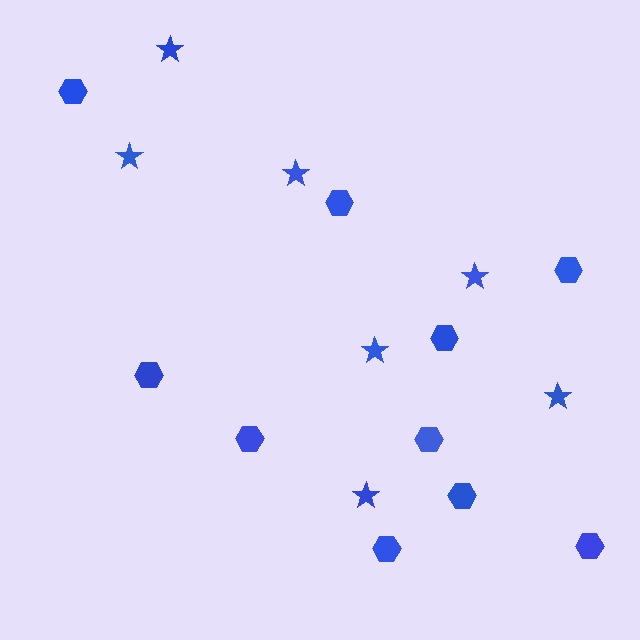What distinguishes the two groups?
There are 2 groups: one group of hexagons (10) and one group of stars (7).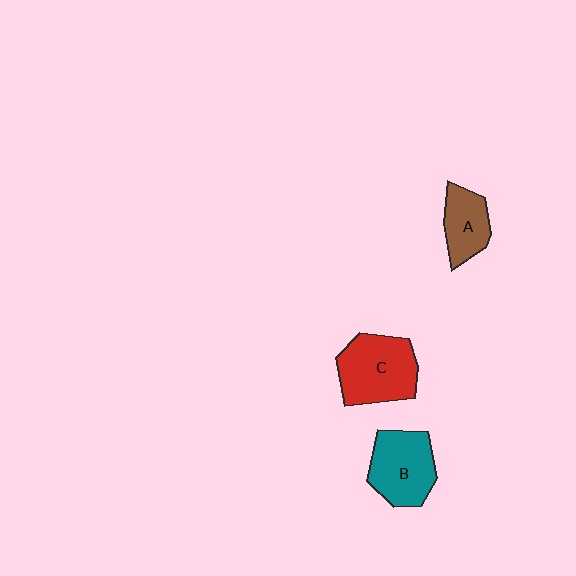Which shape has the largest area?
Shape C (red).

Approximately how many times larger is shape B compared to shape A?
Approximately 1.5 times.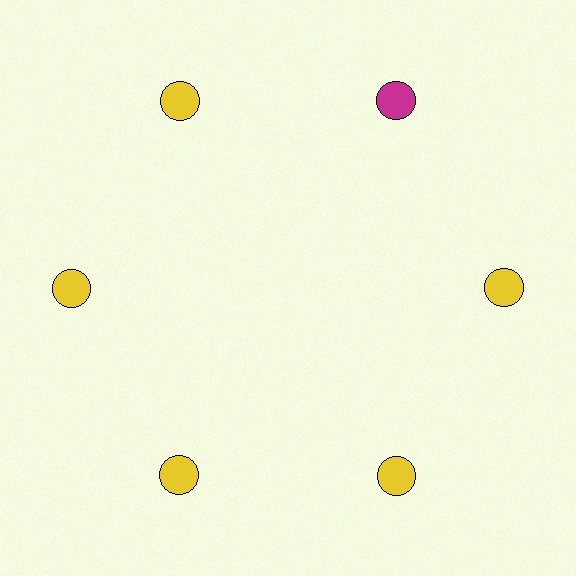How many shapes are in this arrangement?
There are 6 shapes arranged in a ring pattern.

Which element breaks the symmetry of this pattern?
The magenta circle at roughly the 1 o'clock position breaks the symmetry. All other shapes are yellow circles.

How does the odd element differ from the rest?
It has a different color: magenta instead of yellow.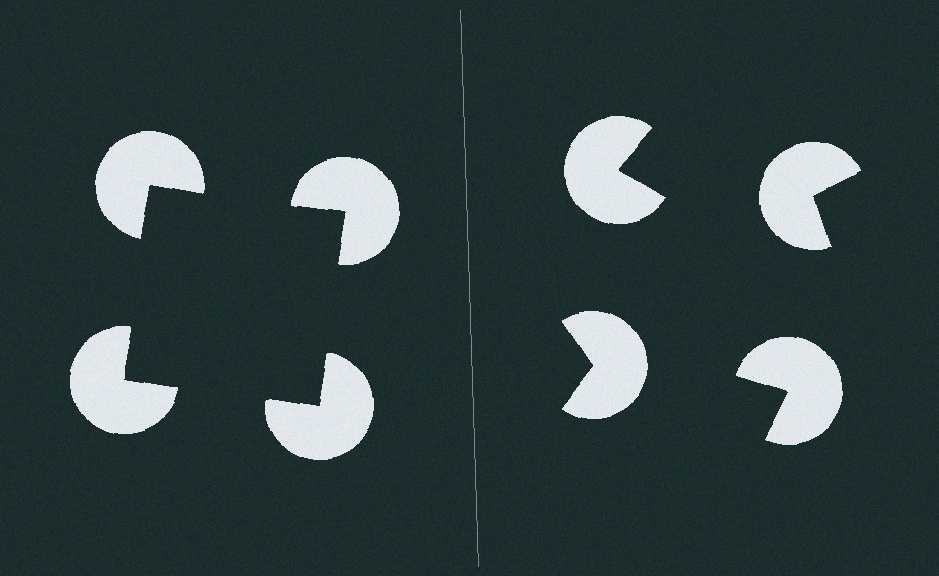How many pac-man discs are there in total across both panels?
8 — 4 on each side.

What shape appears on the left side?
An illusory square.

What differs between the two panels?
The pac-man discs are positioned identically on both sides; only the wedge orientations differ. On the left they align to a square; on the right they are misaligned.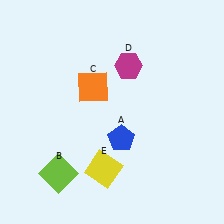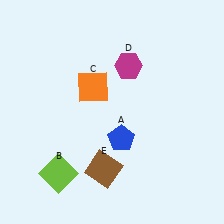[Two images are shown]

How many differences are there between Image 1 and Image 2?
There is 1 difference between the two images.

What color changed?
The square (E) changed from yellow in Image 1 to brown in Image 2.